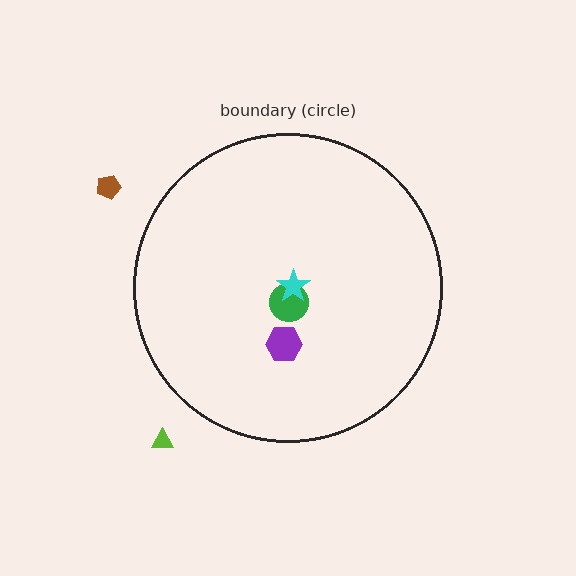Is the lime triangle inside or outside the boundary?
Outside.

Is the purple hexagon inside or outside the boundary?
Inside.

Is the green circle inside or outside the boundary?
Inside.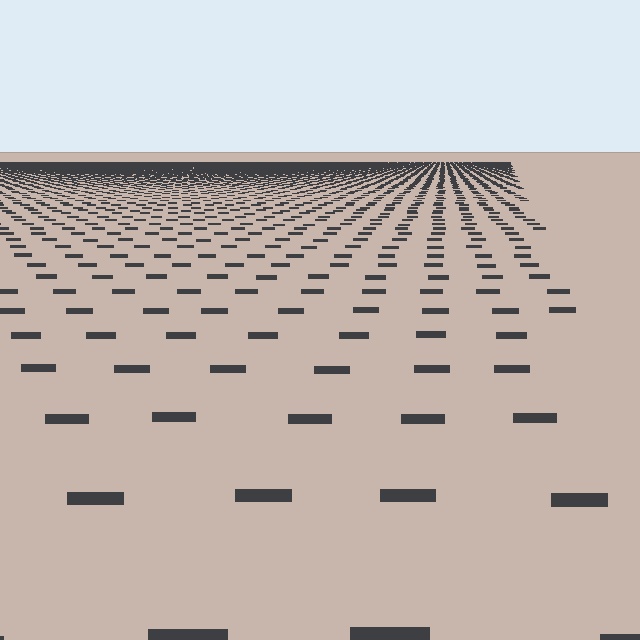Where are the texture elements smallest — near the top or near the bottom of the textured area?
Near the top.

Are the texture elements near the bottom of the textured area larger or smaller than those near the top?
Larger. Near the bottom, elements are closer to the viewer and appear at a bigger on-screen size.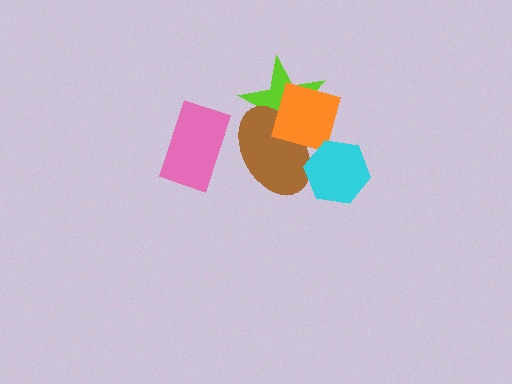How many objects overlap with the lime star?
2 objects overlap with the lime star.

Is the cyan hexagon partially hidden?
No, no other shape covers it.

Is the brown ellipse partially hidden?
Yes, it is partially covered by another shape.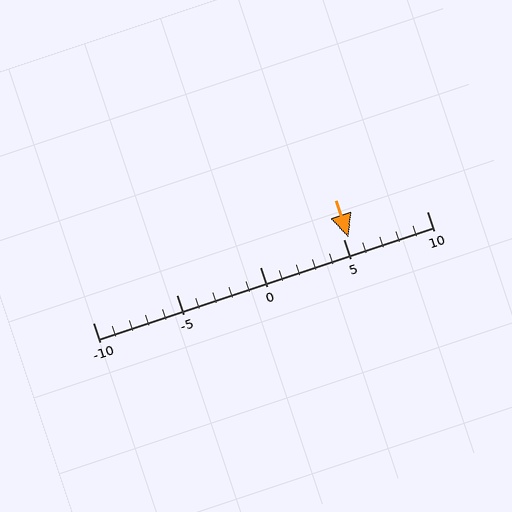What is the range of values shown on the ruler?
The ruler shows values from -10 to 10.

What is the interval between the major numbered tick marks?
The major tick marks are spaced 5 units apart.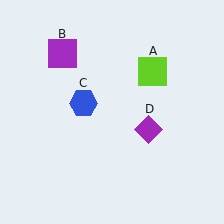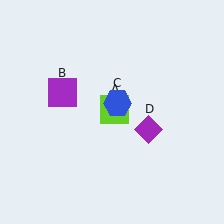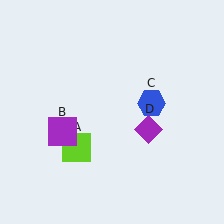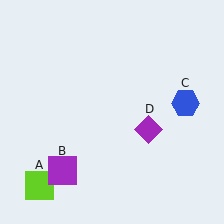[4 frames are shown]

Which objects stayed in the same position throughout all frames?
Purple diamond (object D) remained stationary.